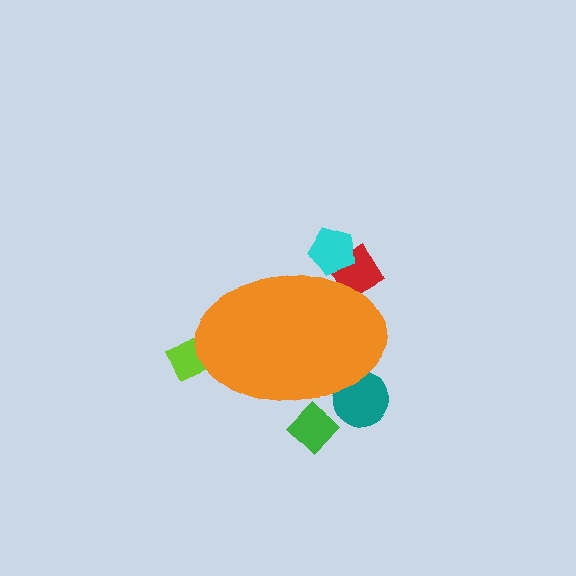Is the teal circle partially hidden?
Yes, the teal circle is partially hidden behind the orange ellipse.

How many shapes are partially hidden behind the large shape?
5 shapes are partially hidden.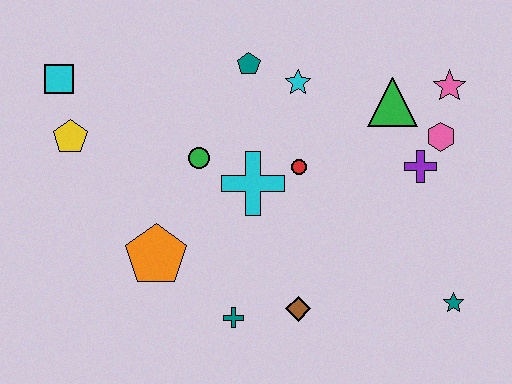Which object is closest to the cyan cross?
The red circle is closest to the cyan cross.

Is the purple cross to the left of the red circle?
No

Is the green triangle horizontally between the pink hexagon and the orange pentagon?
Yes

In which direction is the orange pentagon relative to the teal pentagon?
The orange pentagon is below the teal pentagon.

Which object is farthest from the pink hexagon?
The cyan square is farthest from the pink hexagon.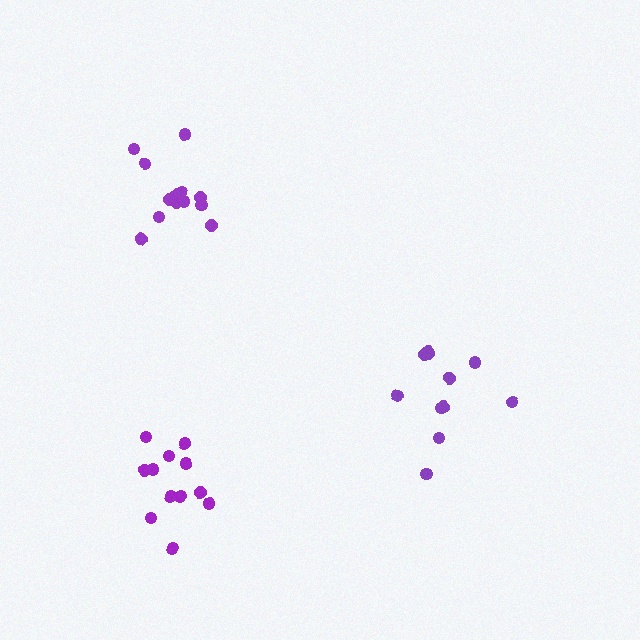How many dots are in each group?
Group 1: 12 dots, Group 2: 11 dots, Group 3: 13 dots (36 total).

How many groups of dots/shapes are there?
There are 3 groups.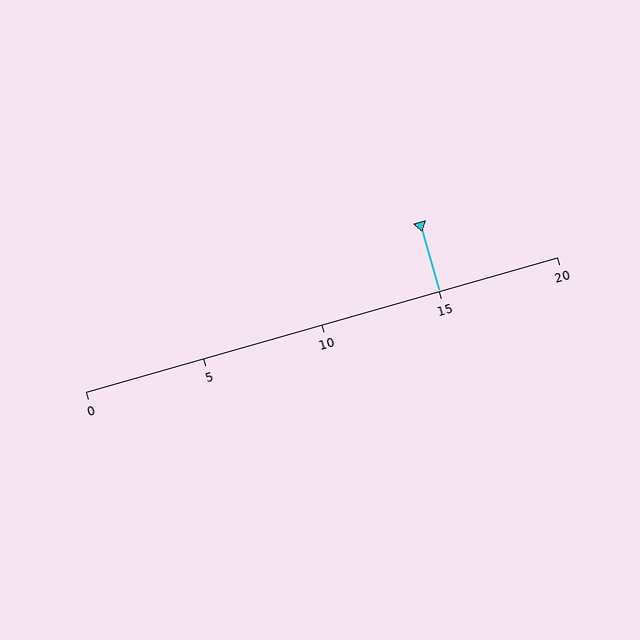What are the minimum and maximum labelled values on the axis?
The axis runs from 0 to 20.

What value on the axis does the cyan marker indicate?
The marker indicates approximately 15.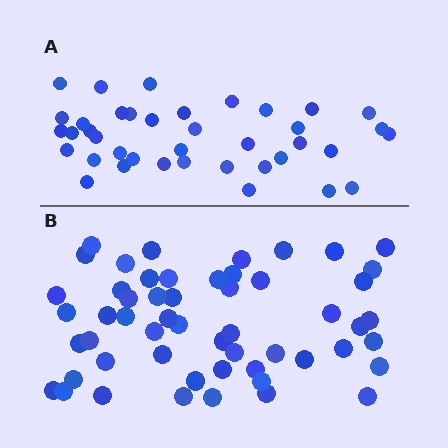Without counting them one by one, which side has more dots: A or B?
Region B (the bottom region) has more dots.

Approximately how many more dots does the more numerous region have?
Region B has approximately 15 more dots than region A.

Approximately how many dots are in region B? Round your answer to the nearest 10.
About 50 dots. (The exact count is 54, which rounds to 50.)